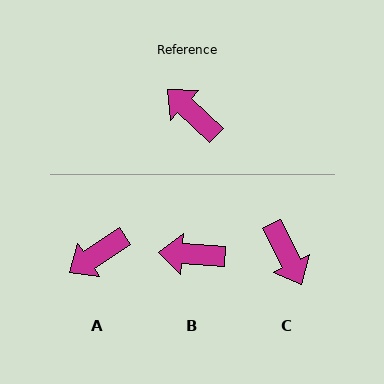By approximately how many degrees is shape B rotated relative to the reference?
Approximately 40 degrees counter-clockwise.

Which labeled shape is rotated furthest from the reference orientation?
C, about 159 degrees away.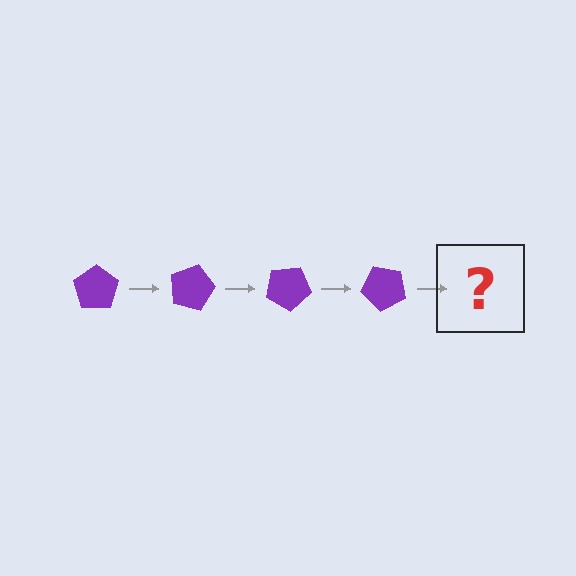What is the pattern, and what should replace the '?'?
The pattern is that the pentagon rotates 15 degrees each step. The '?' should be a purple pentagon rotated 60 degrees.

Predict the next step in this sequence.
The next step is a purple pentagon rotated 60 degrees.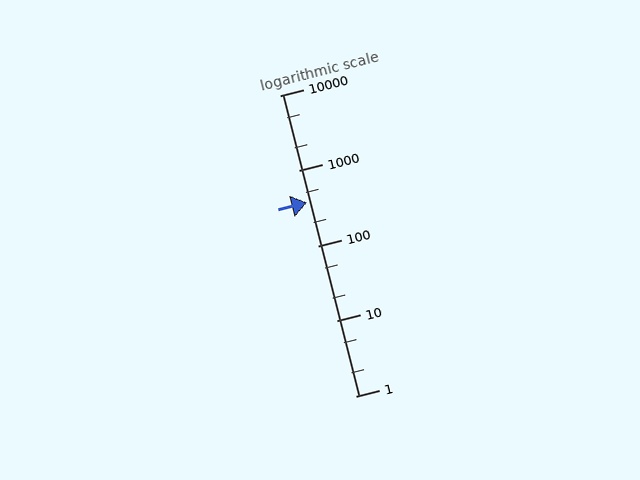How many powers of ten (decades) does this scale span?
The scale spans 4 decades, from 1 to 10000.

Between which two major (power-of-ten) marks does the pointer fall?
The pointer is between 100 and 1000.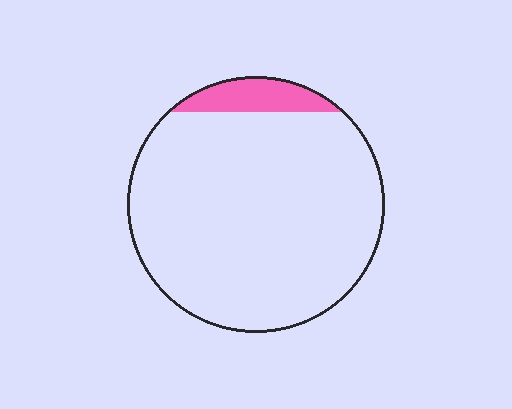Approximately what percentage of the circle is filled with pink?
Approximately 10%.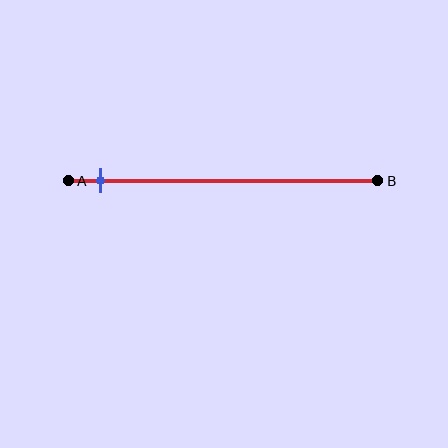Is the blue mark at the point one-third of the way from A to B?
No, the mark is at about 10% from A, not at the 33% one-third point.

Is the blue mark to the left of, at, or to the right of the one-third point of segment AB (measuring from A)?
The blue mark is to the left of the one-third point of segment AB.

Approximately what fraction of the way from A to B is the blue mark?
The blue mark is approximately 10% of the way from A to B.